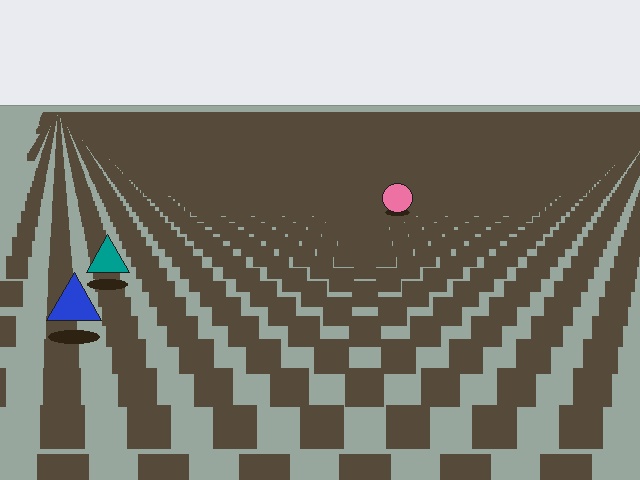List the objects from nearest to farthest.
From nearest to farthest: the blue triangle, the teal triangle, the pink circle.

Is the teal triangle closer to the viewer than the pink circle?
Yes. The teal triangle is closer — you can tell from the texture gradient: the ground texture is coarser near it.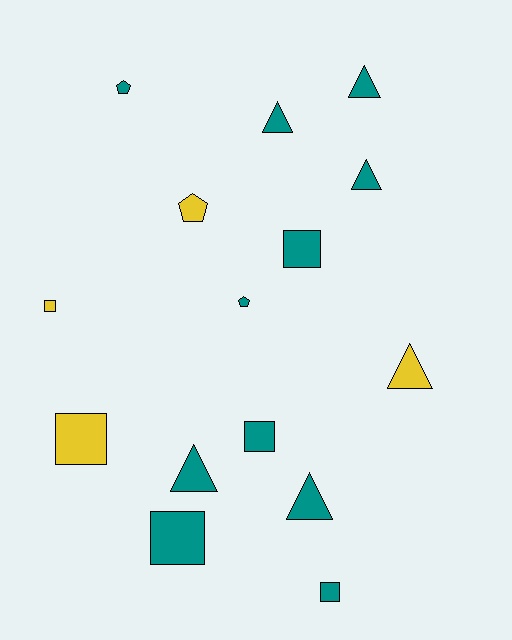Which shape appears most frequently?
Triangle, with 6 objects.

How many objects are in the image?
There are 15 objects.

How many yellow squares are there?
There are 2 yellow squares.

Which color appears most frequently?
Teal, with 11 objects.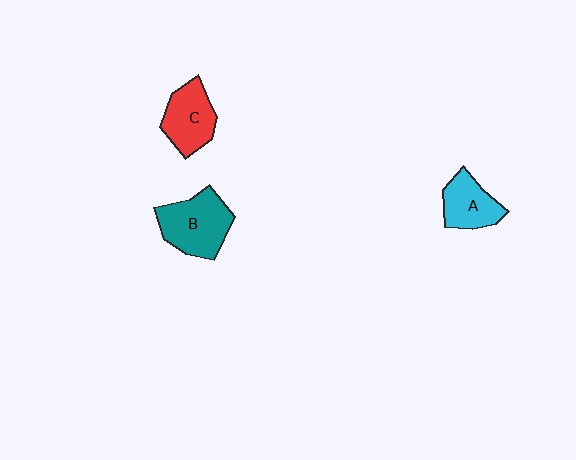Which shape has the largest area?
Shape B (teal).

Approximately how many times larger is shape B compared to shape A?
Approximately 1.5 times.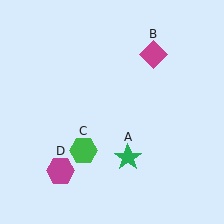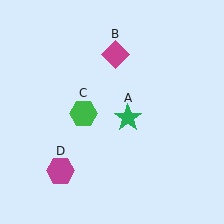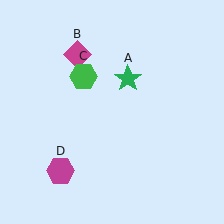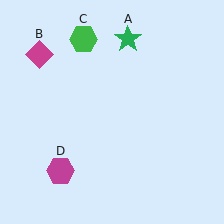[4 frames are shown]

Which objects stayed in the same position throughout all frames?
Magenta hexagon (object D) remained stationary.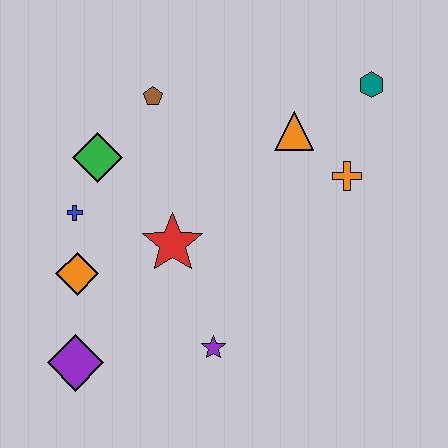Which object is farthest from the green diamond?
The teal hexagon is farthest from the green diamond.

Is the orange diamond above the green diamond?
No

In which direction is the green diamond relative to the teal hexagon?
The green diamond is to the left of the teal hexagon.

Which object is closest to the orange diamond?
The blue cross is closest to the orange diamond.